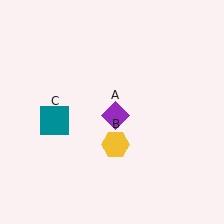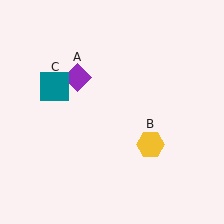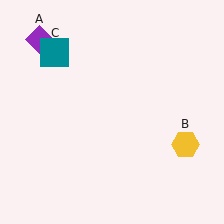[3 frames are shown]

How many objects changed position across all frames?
3 objects changed position: purple diamond (object A), yellow hexagon (object B), teal square (object C).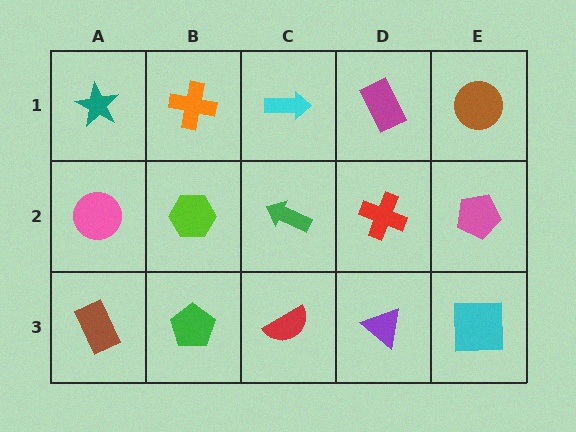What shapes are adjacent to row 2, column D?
A magenta rectangle (row 1, column D), a purple triangle (row 3, column D), a green arrow (row 2, column C), a pink pentagon (row 2, column E).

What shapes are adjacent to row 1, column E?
A pink pentagon (row 2, column E), a magenta rectangle (row 1, column D).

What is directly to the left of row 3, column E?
A purple triangle.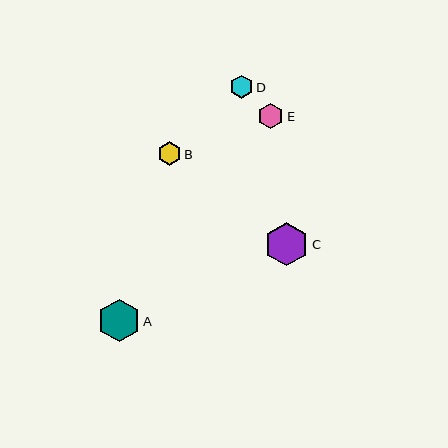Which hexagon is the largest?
Hexagon C is the largest with a size of approximately 44 pixels.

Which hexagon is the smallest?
Hexagon D is the smallest with a size of approximately 23 pixels.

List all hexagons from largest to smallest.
From largest to smallest: C, A, E, B, D.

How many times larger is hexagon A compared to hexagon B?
Hexagon A is approximately 1.8 times the size of hexagon B.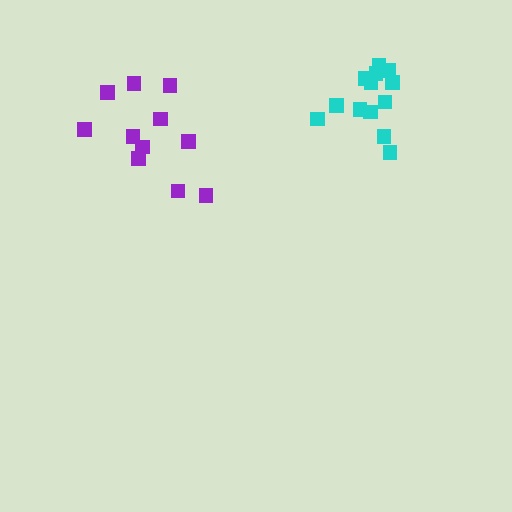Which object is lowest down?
The purple cluster is bottommost.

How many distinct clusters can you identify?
There are 2 distinct clusters.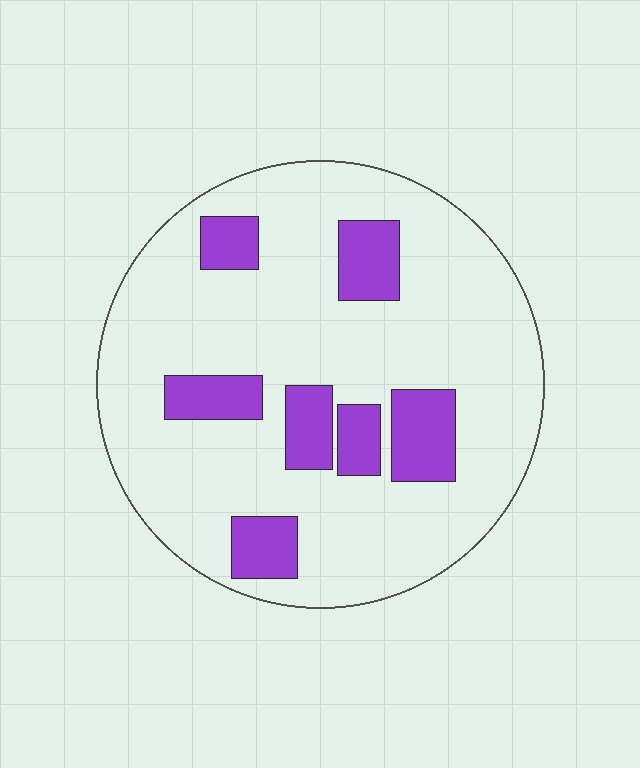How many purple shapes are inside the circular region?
7.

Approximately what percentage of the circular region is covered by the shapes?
Approximately 20%.